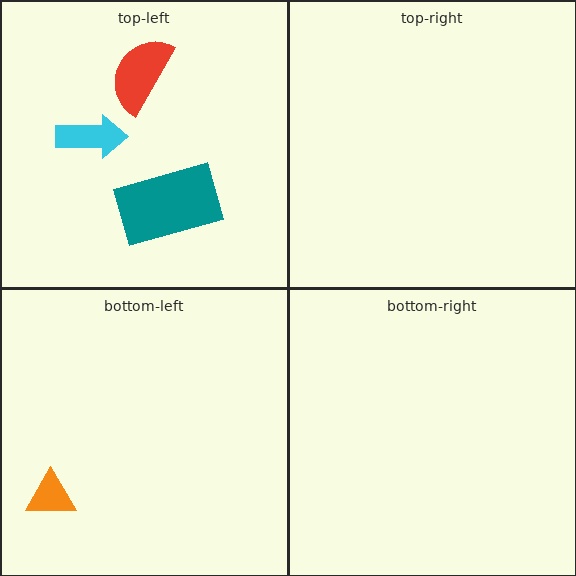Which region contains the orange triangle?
The bottom-left region.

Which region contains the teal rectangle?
The top-left region.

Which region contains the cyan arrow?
The top-left region.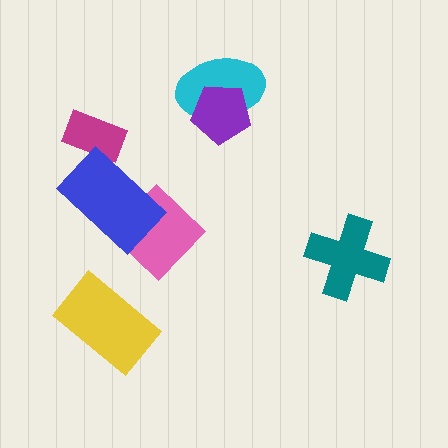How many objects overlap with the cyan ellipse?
1 object overlaps with the cyan ellipse.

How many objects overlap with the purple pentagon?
1 object overlaps with the purple pentagon.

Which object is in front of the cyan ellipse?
The purple pentagon is in front of the cyan ellipse.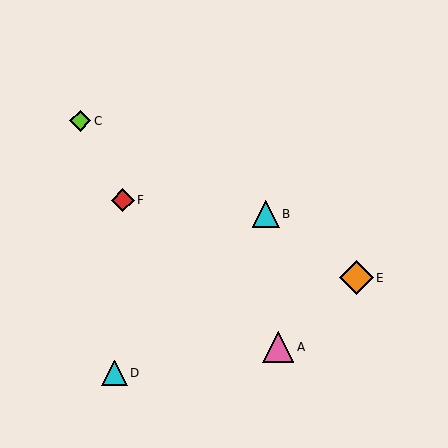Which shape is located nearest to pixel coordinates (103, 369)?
The cyan triangle (labeled D) at (115, 373) is nearest to that location.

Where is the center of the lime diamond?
The center of the lime diamond is at (80, 121).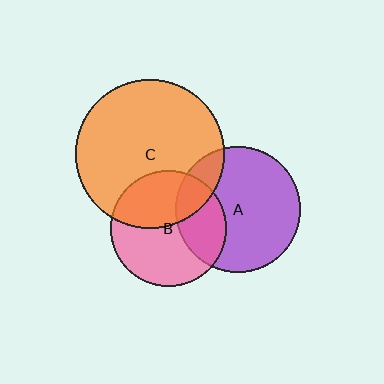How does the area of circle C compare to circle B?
Approximately 1.6 times.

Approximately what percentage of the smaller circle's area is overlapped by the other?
Approximately 40%.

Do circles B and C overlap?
Yes.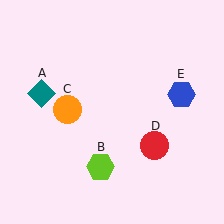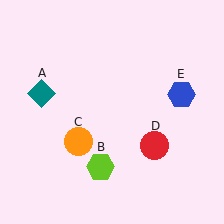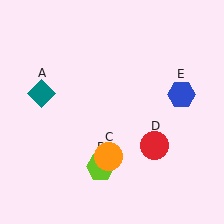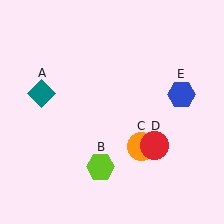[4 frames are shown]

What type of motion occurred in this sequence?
The orange circle (object C) rotated counterclockwise around the center of the scene.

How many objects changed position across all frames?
1 object changed position: orange circle (object C).